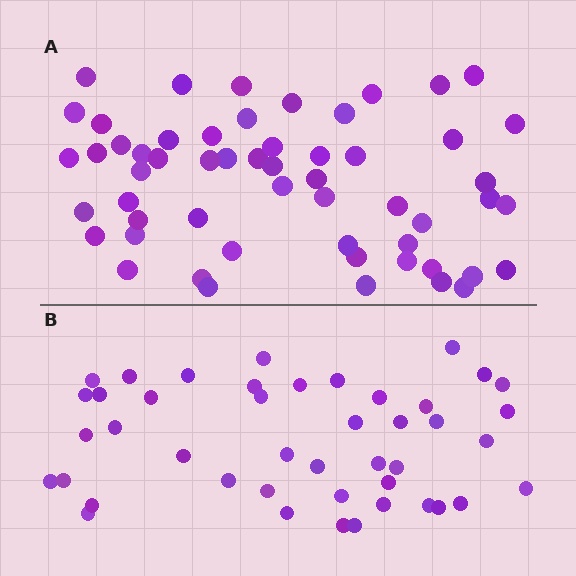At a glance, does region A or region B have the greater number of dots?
Region A (the top region) has more dots.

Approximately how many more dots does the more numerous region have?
Region A has roughly 12 or so more dots than region B.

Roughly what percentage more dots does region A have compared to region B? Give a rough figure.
About 25% more.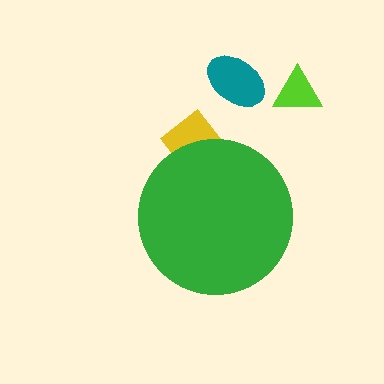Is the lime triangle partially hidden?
No, the lime triangle is fully visible.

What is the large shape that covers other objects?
A green circle.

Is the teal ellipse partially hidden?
No, the teal ellipse is fully visible.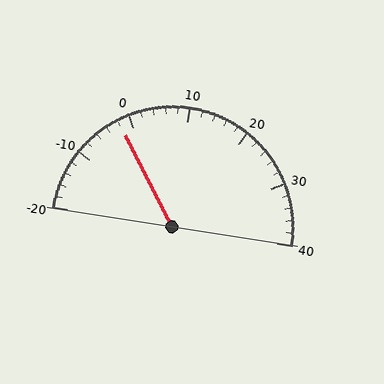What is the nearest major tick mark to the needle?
The nearest major tick mark is 0.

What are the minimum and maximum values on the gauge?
The gauge ranges from -20 to 40.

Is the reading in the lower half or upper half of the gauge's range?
The reading is in the lower half of the range (-20 to 40).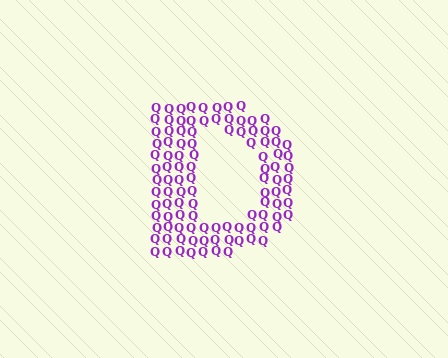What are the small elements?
The small elements are letter Q's.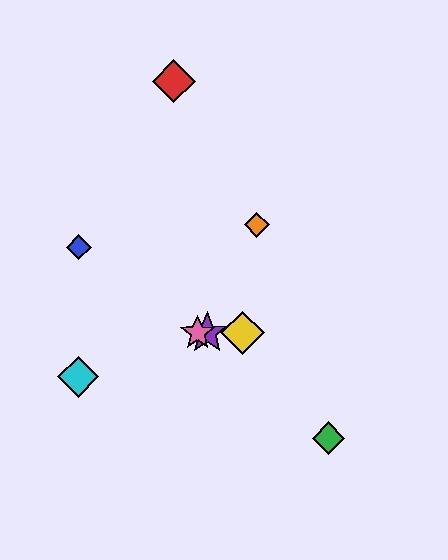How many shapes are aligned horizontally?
3 shapes (the yellow diamond, the purple star, the pink star) are aligned horizontally.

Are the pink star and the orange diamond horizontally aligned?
No, the pink star is at y≈333 and the orange diamond is at y≈225.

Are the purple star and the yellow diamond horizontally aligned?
Yes, both are at y≈333.